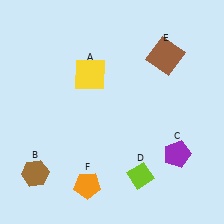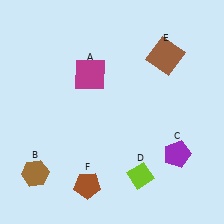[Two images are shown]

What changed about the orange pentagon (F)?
In Image 1, F is orange. In Image 2, it changed to brown.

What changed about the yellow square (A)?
In Image 1, A is yellow. In Image 2, it changed to magenta.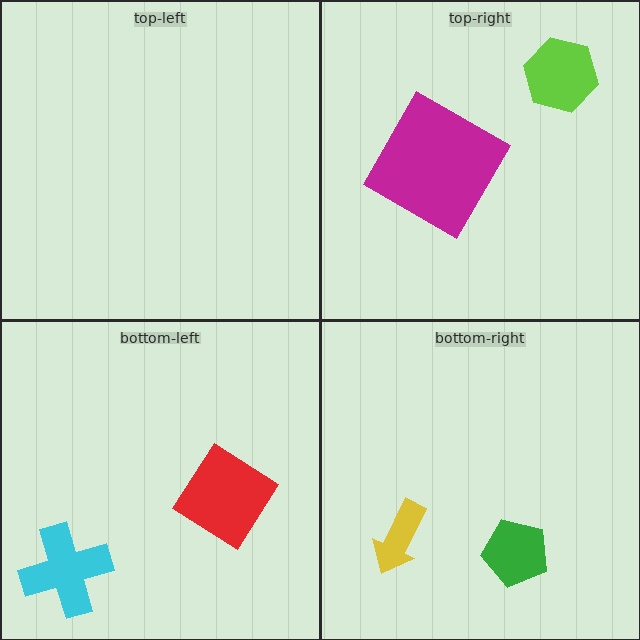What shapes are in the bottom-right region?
The green pentagon, the yellow arrow.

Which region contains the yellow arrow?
The bottom-right region.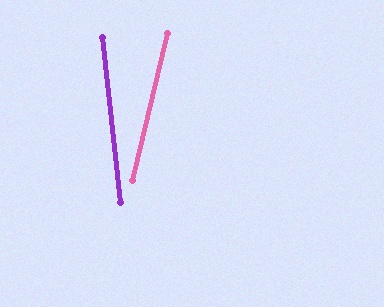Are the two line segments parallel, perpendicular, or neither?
Neither parallel nor perpendicular — they differ by about 19°.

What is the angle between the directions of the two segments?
Approximately 19 degrees.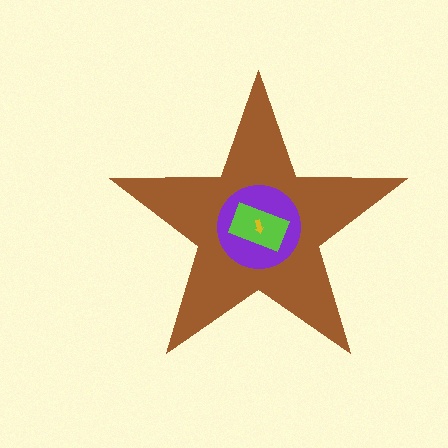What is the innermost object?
The yellow arrow.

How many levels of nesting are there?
4.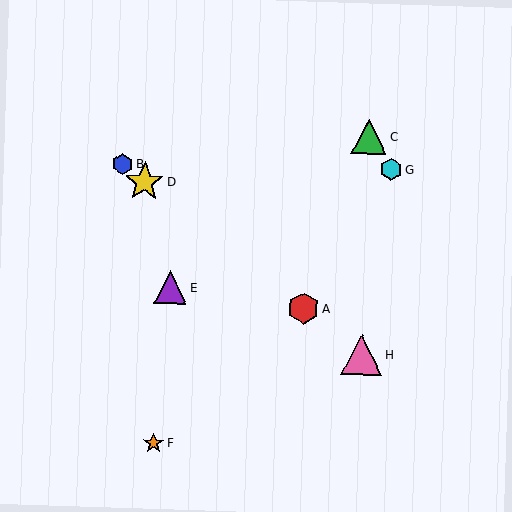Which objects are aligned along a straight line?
Objects A, B, D, H are aligned along a straight line.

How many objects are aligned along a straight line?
4 objects (A, B, D, H) are aligned along a straight line.